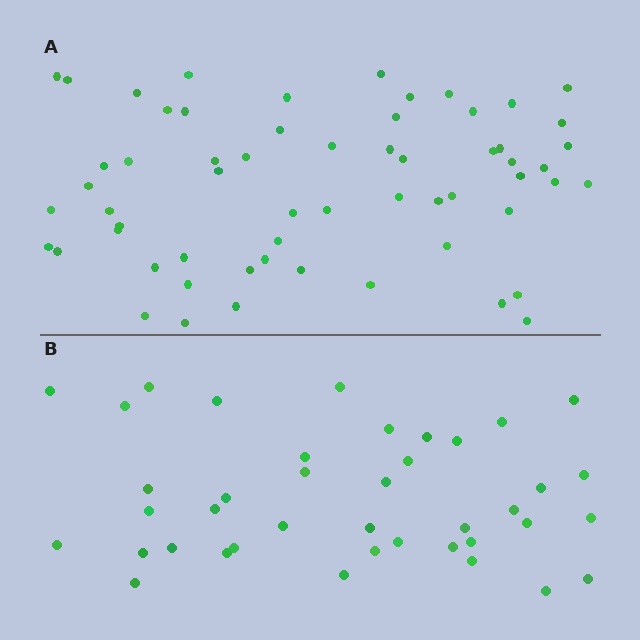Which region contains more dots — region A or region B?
Region A (the top region) has more dots.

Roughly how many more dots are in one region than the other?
Region A has approximately 20 more dots than region B.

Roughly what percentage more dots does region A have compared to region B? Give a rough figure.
About 50% more.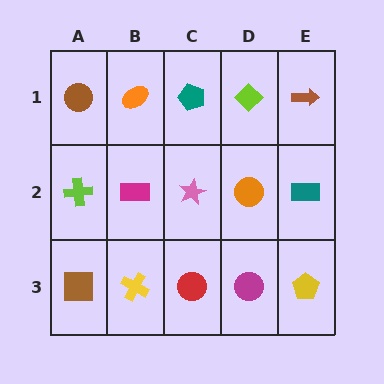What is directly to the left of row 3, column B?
A brown square.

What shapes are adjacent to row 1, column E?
A teal rectangle (row 2, column E), a lime diamond (row 1, column D).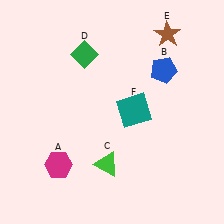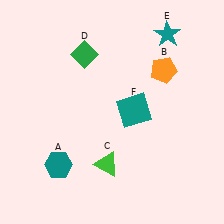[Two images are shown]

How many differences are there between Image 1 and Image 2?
There are 3 differences between the two images.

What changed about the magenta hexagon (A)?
In Image 1, A is magenta. In Image 2, it changed to teal.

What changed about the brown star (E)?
In Image 1, E is brown. In Image 2, it changed to teal.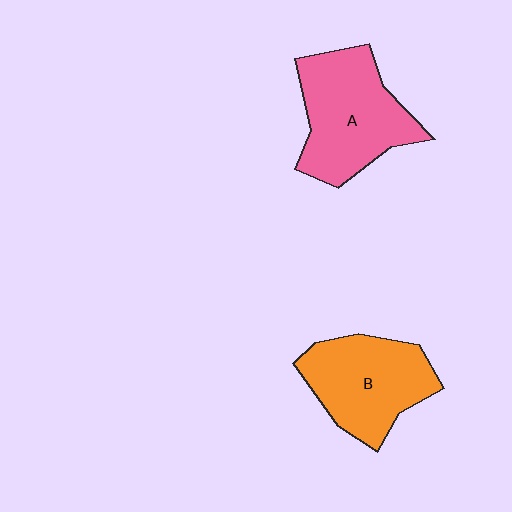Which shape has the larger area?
Shape A (pink).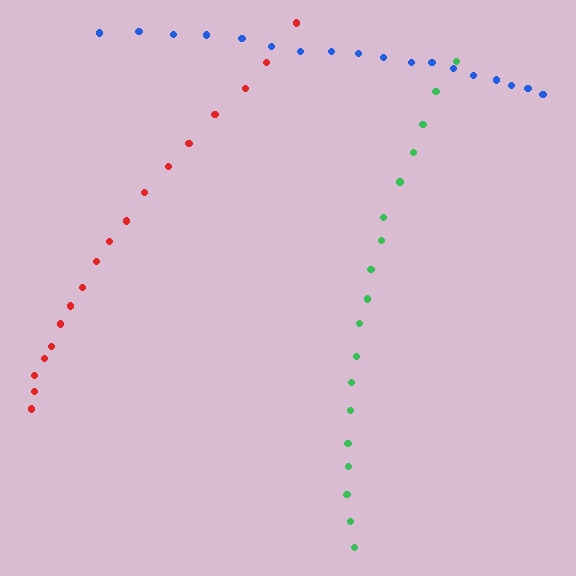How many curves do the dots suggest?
There are 3 distinct paths.